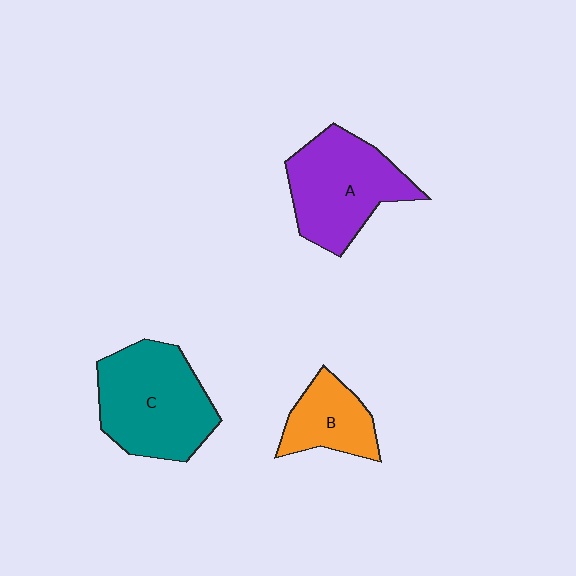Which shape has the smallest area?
Shape B (orange).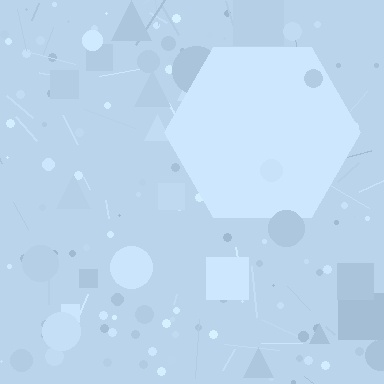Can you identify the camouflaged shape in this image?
The camouflaged shape is a hexagon.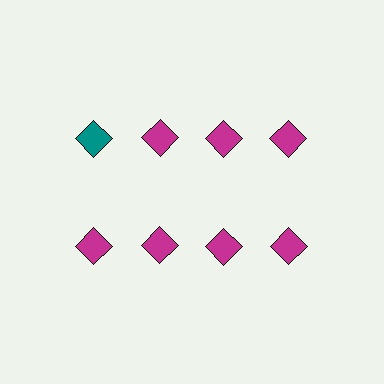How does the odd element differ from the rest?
It has a different color: teal instead of magenta.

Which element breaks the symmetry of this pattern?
The teal diamond in the top row, leftmost column breaks the symmetry. All other shapes are magenta diamonds.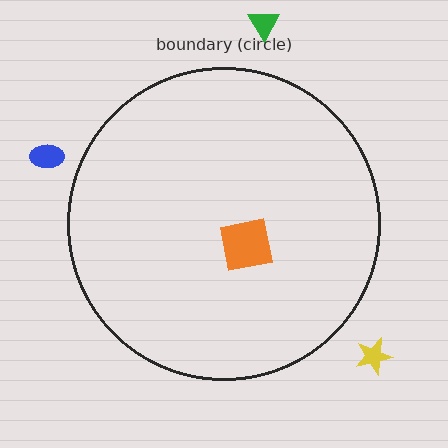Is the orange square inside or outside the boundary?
Inside.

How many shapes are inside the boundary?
1 inside, 3 outside.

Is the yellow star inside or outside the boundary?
Outside.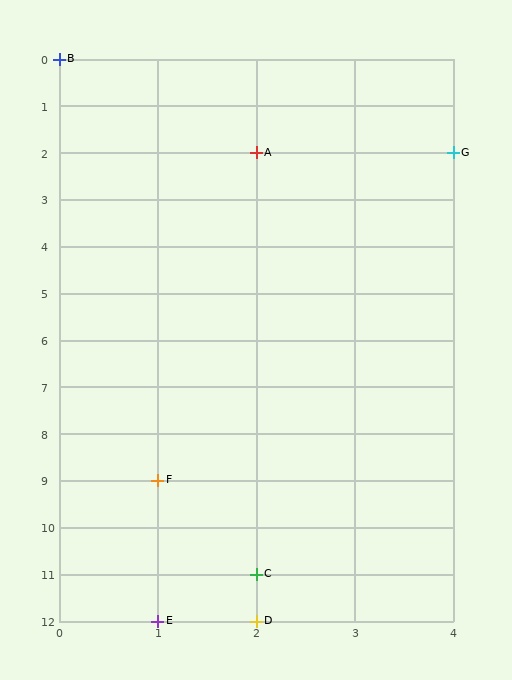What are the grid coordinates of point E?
Point E is at grid coordinates (1, 12).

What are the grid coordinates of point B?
Point B is at grid coordinates (0, 0).